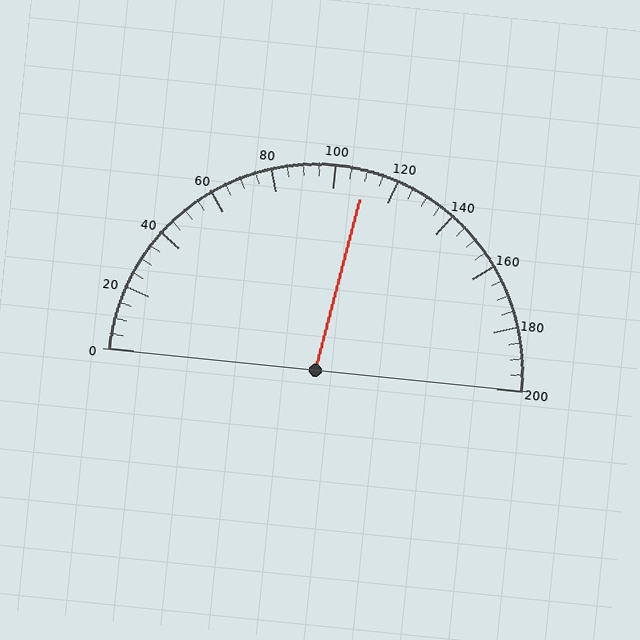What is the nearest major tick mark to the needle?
The nearest major tick mark is 120.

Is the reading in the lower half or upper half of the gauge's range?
The reading is in the upper half of the range (0 to 200).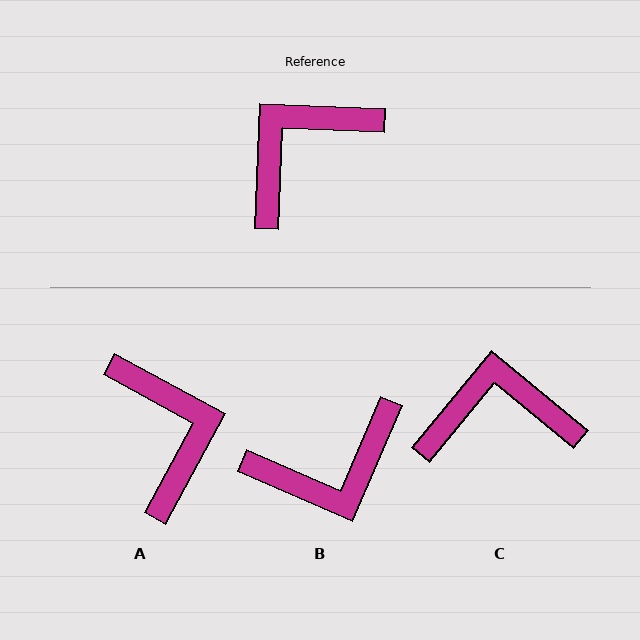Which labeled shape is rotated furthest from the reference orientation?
B, about 159 degrees away.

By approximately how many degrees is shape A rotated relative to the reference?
Approximately 116 degrees clockwise.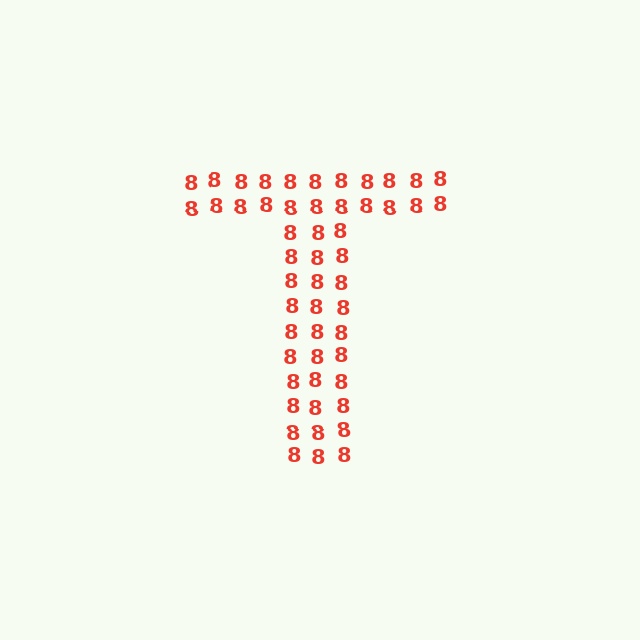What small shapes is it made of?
It is made of small digit 8's.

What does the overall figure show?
The overall figure shows the letter T.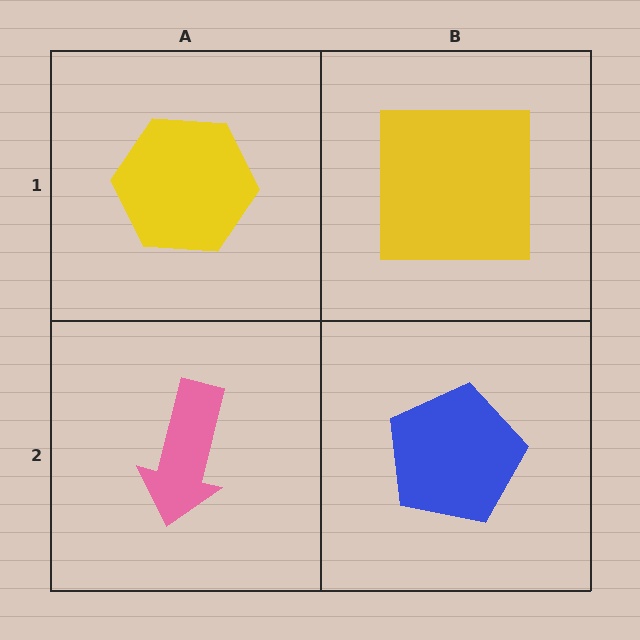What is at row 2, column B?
A blue pentagon.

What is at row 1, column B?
A yellow square.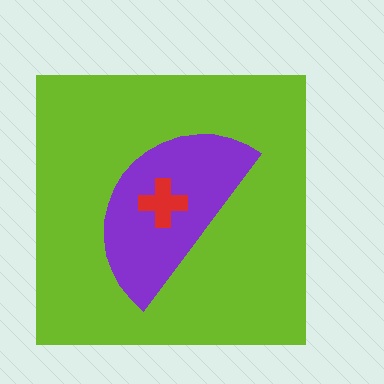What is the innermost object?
The red cross.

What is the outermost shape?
The lime square.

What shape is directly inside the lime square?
The purple semicircle.